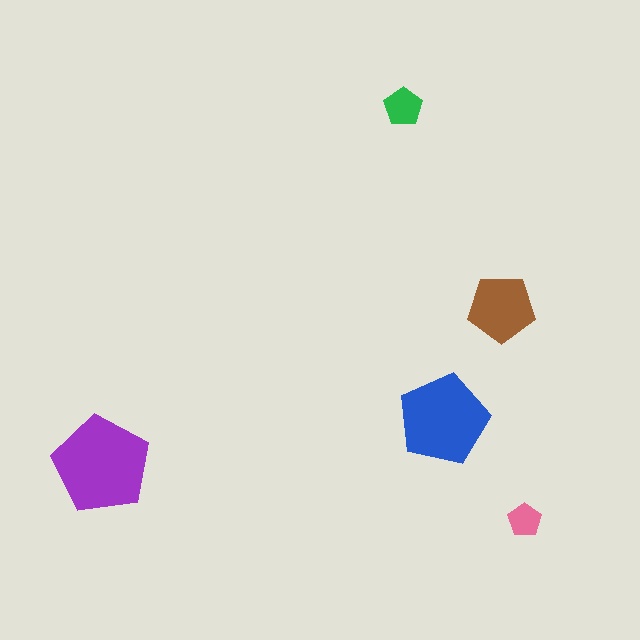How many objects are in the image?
There are 5 objects in the image.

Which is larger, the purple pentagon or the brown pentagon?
The purple one.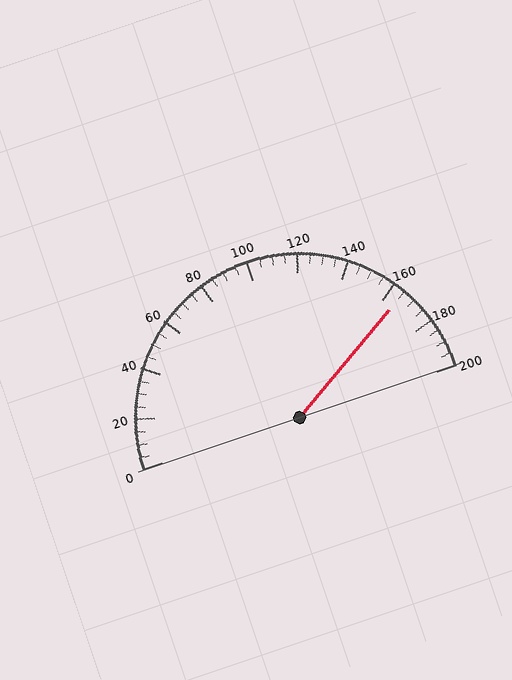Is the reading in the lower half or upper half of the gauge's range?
The reading is in the upper half of the range (0 to 200).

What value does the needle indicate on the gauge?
The needle indicates approximately 165.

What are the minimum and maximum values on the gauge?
The gauge ranges from 0 to 200.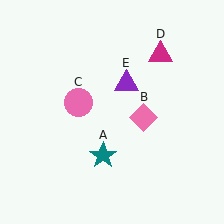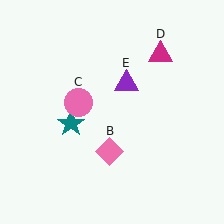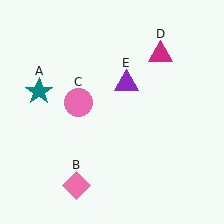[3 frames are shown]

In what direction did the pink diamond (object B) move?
The pink diamond (object B) moved down and to the left.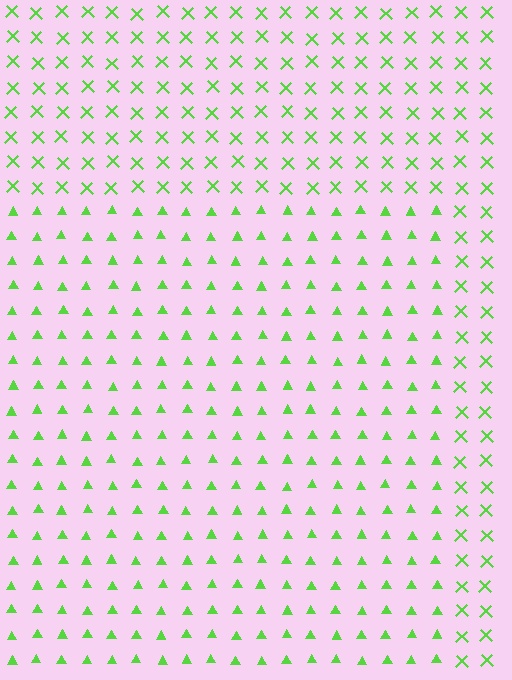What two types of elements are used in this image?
The image uses triangles inside the rectangle region and X marks outside it.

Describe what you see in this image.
The image is filled with small lime elements arranged in a uniform grid. A rectangle-shaped region contains triangles, while the surrounding area contains X marks. The boundary is defined purely by the change in element shape.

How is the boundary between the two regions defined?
The boundary is defined by a change in element shape: triangles inside vs. X marks outside. All elements share the same color and spacing.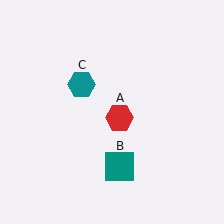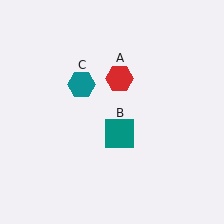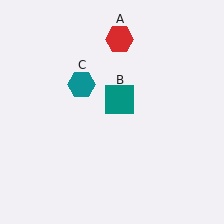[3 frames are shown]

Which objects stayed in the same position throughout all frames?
Teal hexagon (object C) remained stationary.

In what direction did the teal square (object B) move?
The teal square (object B) moved up.